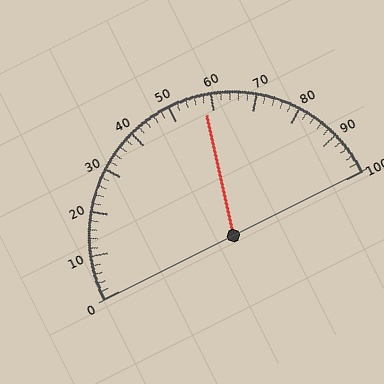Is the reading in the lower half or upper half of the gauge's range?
The reading is in the upper half of the range (0 to 100).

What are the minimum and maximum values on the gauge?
The gauge ranges from 0 to 100.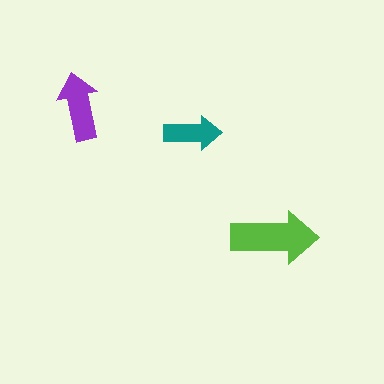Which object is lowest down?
The lime arrow is bottommost.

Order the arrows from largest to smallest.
the lime one, the purple one, the teal one.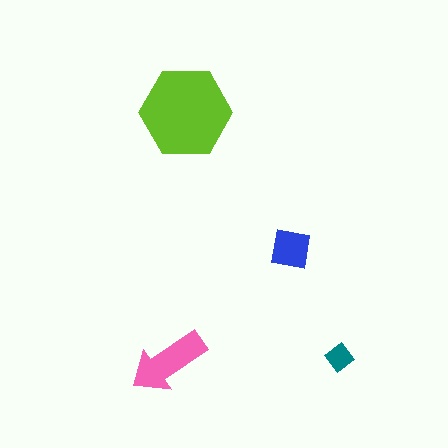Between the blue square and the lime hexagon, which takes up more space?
The lime hexagon.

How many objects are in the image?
There are 4 objects in the image.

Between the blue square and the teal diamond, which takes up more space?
The blue square.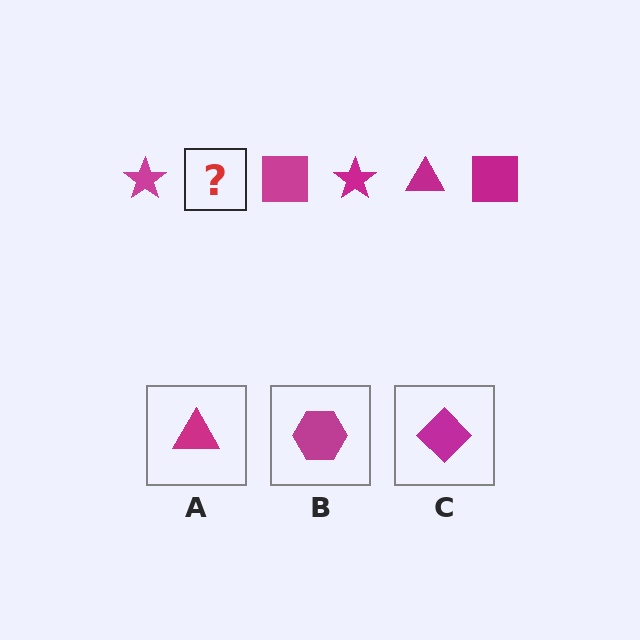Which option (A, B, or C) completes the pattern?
A.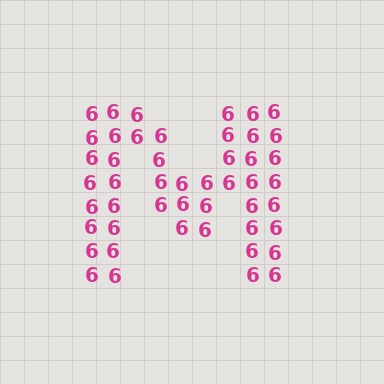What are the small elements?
The small elements are digit 6's.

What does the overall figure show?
The overall figure shows the letter M.